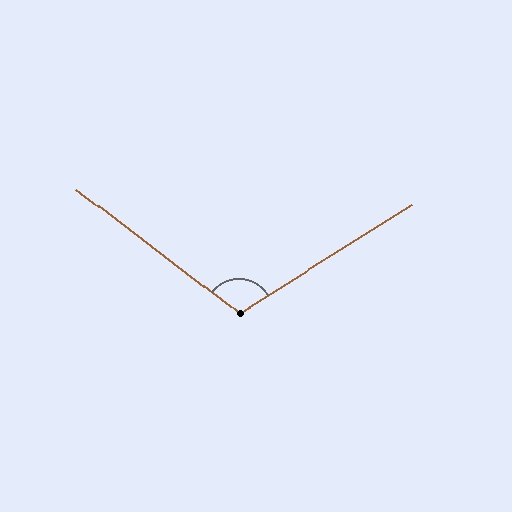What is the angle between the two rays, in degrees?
Approximately 110 degrees.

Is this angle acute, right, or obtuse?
It is obtuse.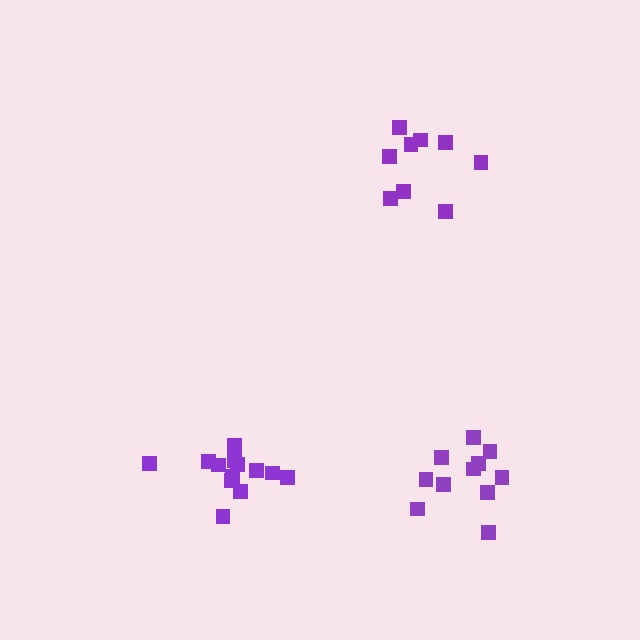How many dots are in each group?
Group 1: 11 dots, Group 2: 9 dots, Group 3: 13 dots (33 total).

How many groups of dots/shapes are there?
There are 3 groups.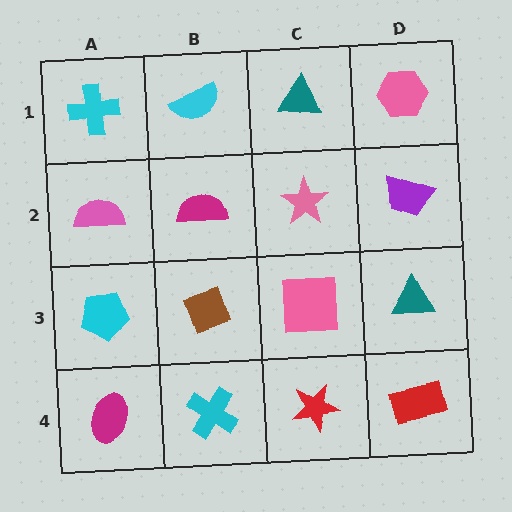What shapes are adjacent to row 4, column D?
A teal triangle (row 3, column D), a red star (row 4, column C).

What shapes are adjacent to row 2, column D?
A pink hexagon (row 1, column D), a teal triangle (row 3, column D), a pink star (row 2, column C).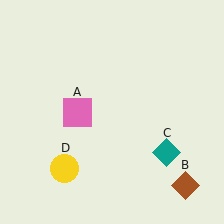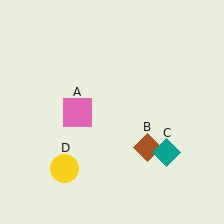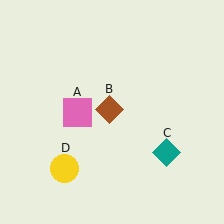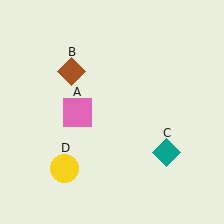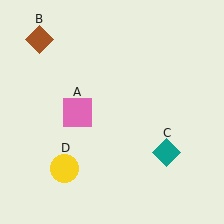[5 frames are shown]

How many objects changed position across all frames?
1 object changed position: brown diamond (object B).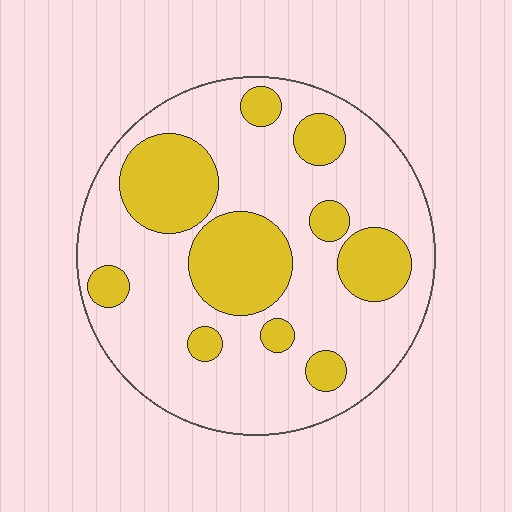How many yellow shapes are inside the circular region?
10.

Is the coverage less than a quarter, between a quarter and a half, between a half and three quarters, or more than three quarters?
Between a quarter and a half.